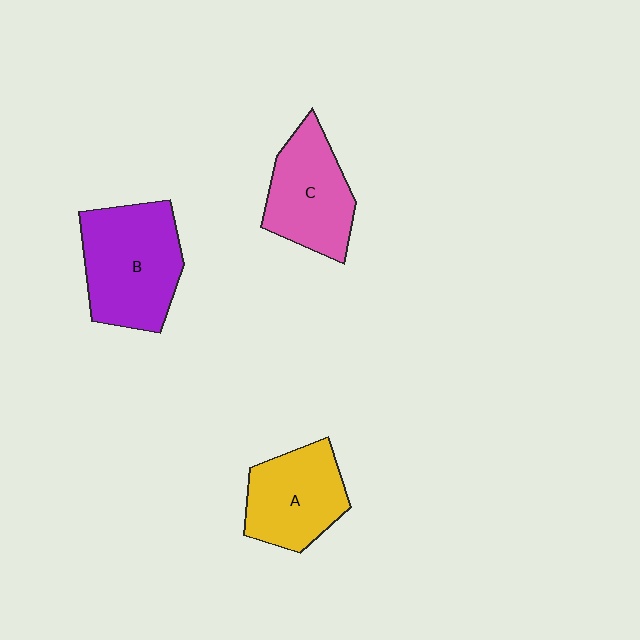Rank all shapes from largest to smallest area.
From largest to smallest: B (purple), C (pink), A (yellow).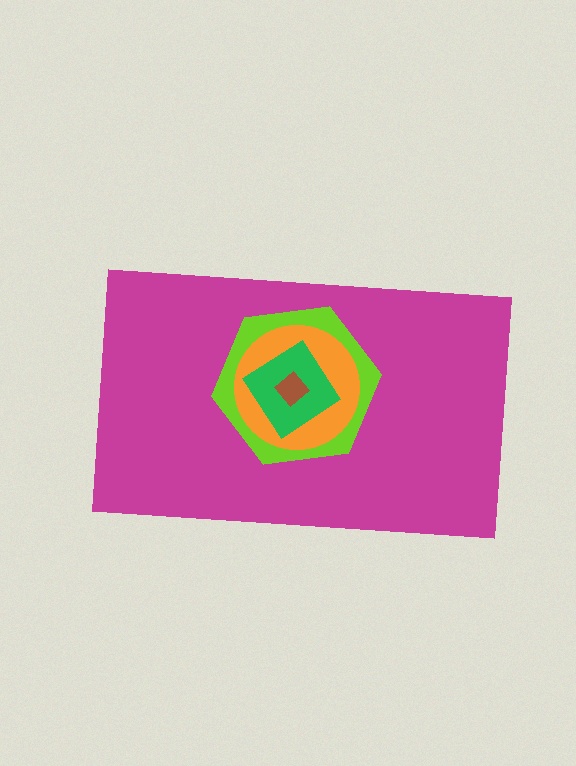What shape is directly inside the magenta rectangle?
The lime hexagon.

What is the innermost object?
The brown diamond.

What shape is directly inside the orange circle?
The green diamond.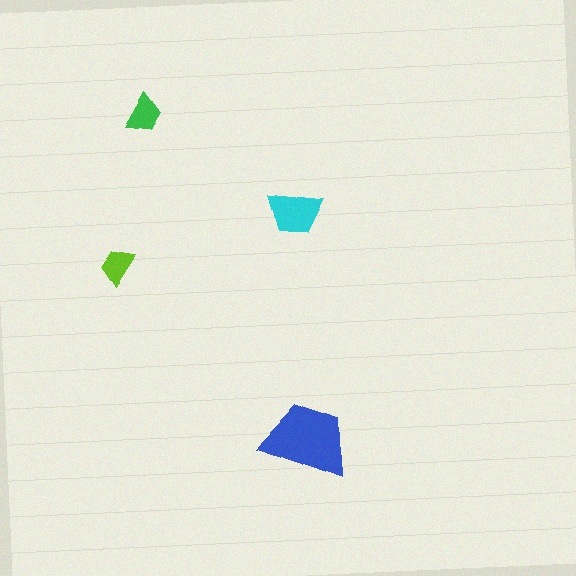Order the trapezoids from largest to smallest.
the blue one, the cyan one, the green one, the lime one.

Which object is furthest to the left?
The lime trapezoid is leftmost.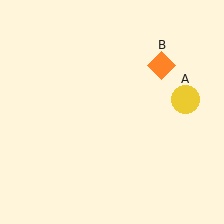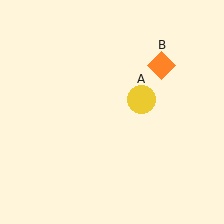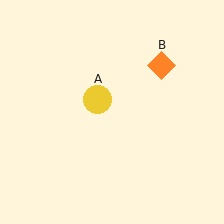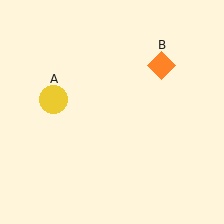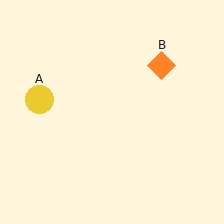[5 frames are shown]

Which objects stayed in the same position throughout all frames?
Orange diamond (object B) remained stationary.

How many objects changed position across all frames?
1 object changed position: yellow circle (object A).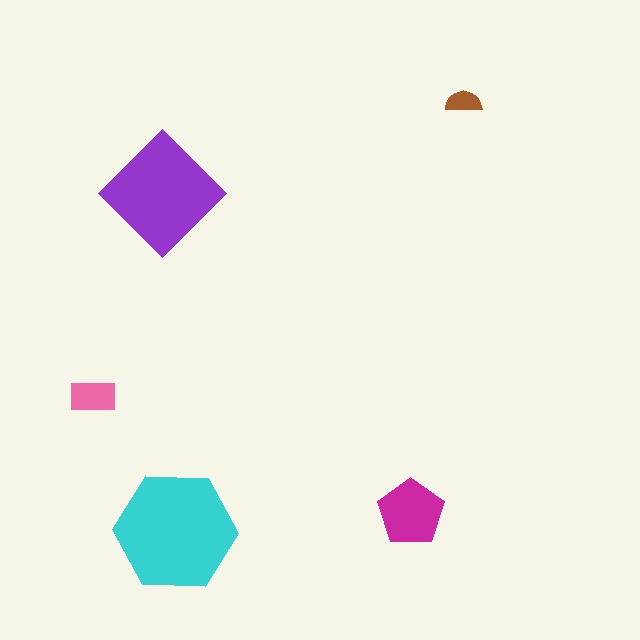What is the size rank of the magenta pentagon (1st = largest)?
3rd.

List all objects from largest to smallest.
The cyan hexagon, the purple diamond, the magenta pentagon, the pink rectangle, the brown semicircle.